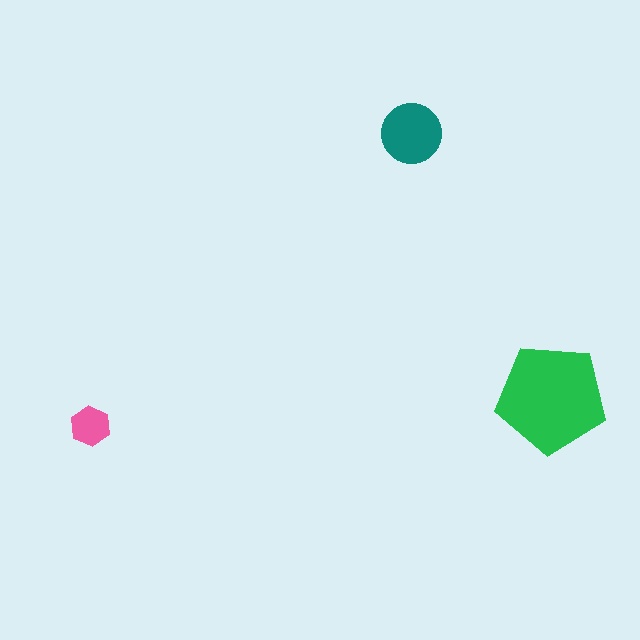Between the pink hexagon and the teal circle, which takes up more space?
The teal circle.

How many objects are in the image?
There are 3 objects in the image.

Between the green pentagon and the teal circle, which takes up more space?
The green pentagon.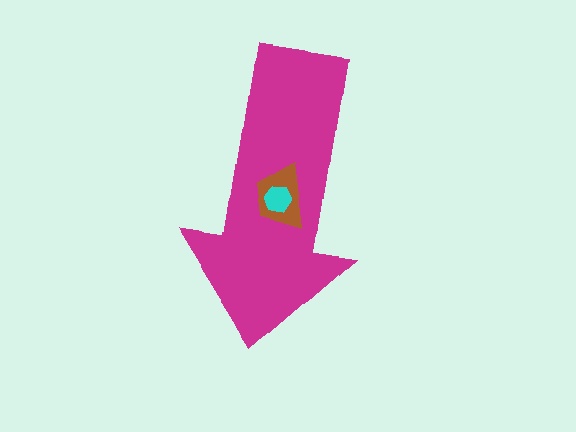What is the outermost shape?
The magenta arrow.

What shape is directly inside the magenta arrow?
The brown trapezoid.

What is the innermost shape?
The cyan hexagon.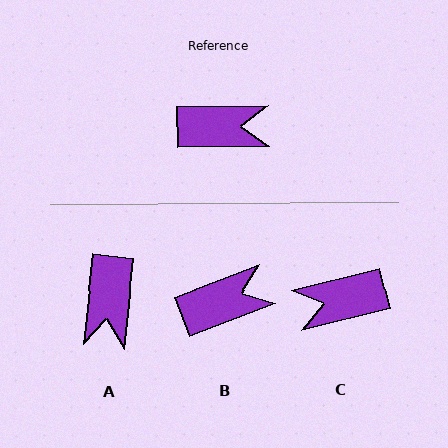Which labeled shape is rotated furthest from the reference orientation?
C, about 167 degrees away.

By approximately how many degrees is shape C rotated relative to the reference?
Approximately 167 degrees clockwise.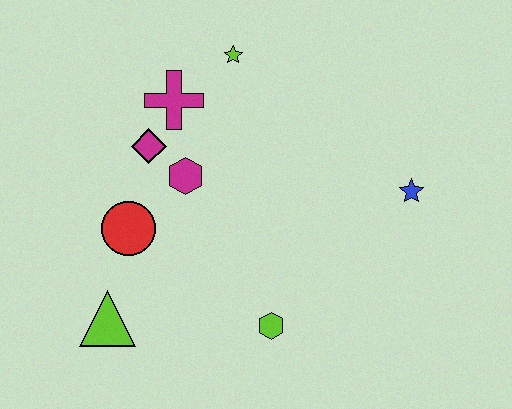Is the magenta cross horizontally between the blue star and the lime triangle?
Yes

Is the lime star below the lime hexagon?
No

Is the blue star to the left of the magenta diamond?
No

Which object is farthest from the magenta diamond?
The blue star is farthest from the magenta diamond.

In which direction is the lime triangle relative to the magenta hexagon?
The lime triangle is below the magenta hexagon.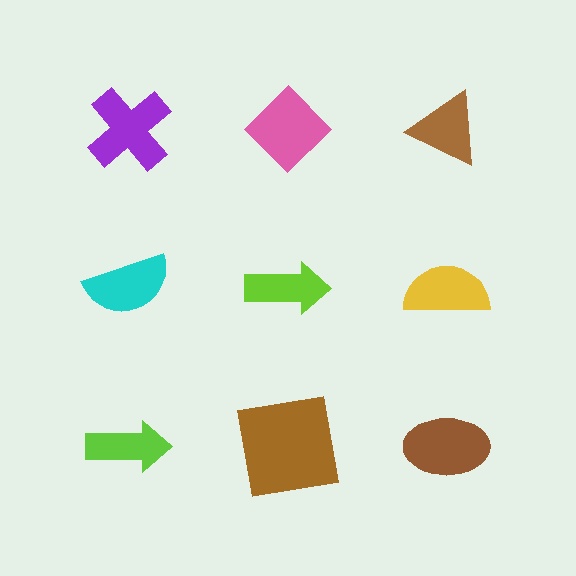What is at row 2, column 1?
A cyan semicircle.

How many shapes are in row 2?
3 shapes.